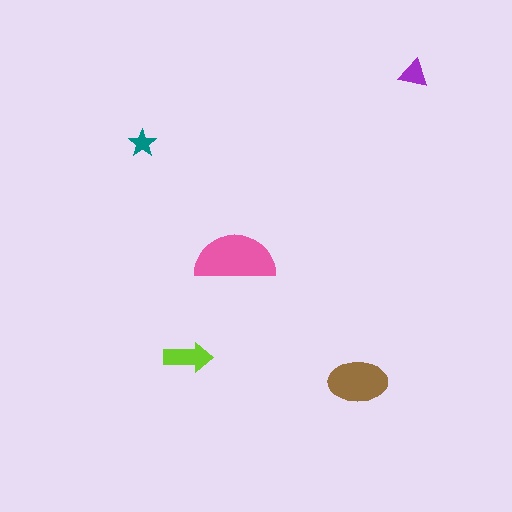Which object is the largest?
The pink semicircle.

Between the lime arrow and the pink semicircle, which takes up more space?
The pink semicircle.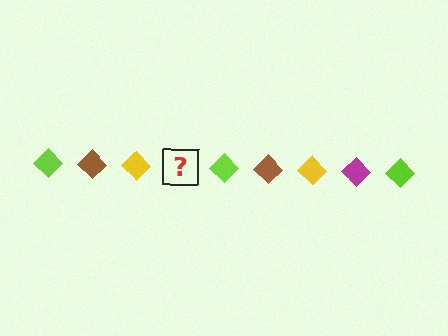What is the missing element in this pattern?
The missing element is a magenta diamond.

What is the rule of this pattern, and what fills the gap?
The rule is that the pattern cycles through lime, brown, yellow, magenta diamonds. The gap should be filled with a magenta diamond.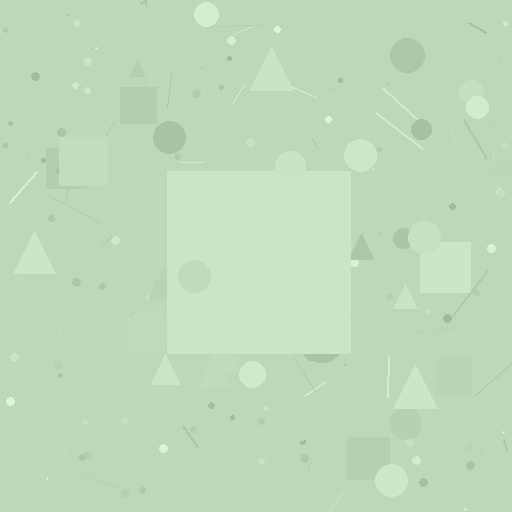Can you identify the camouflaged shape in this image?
The camouflaged shape is a square.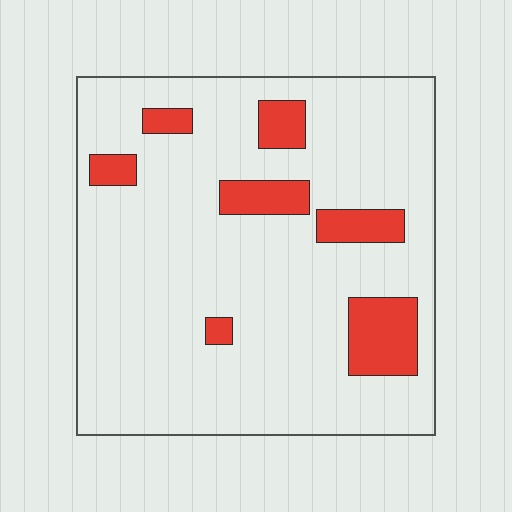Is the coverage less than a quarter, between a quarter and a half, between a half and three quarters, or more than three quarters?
Less than a quarter.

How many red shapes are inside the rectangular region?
7.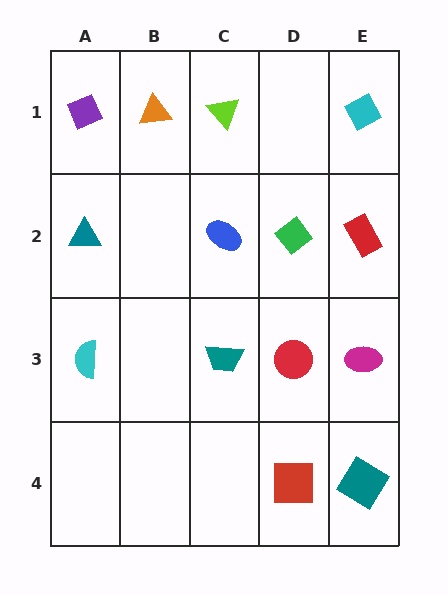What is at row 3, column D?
A red circle.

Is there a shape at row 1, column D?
No, that cell is empty.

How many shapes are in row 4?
2 shapes.